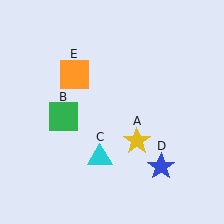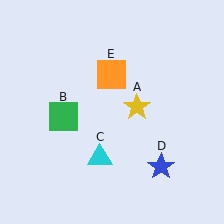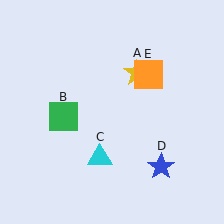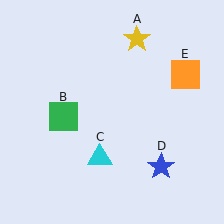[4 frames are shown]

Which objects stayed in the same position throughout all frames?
Green square (object B) and cyan triangle (object C) and blue star (object D) remained stationary.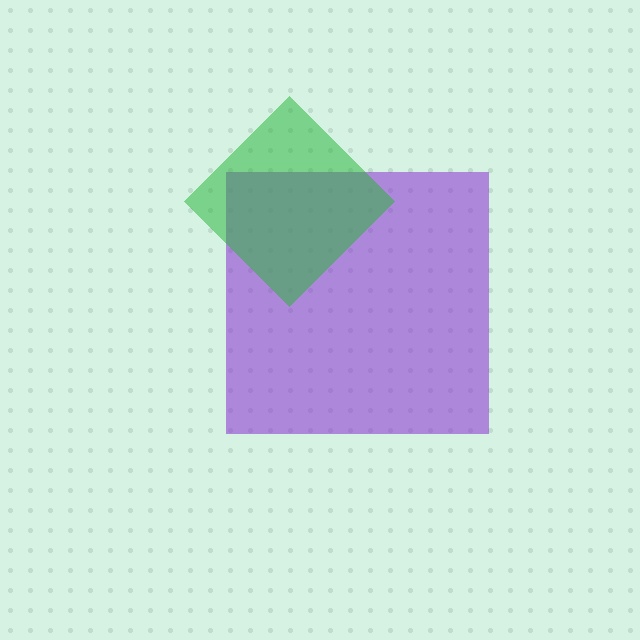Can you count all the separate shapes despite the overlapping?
Yes, there are 2 separate shapes.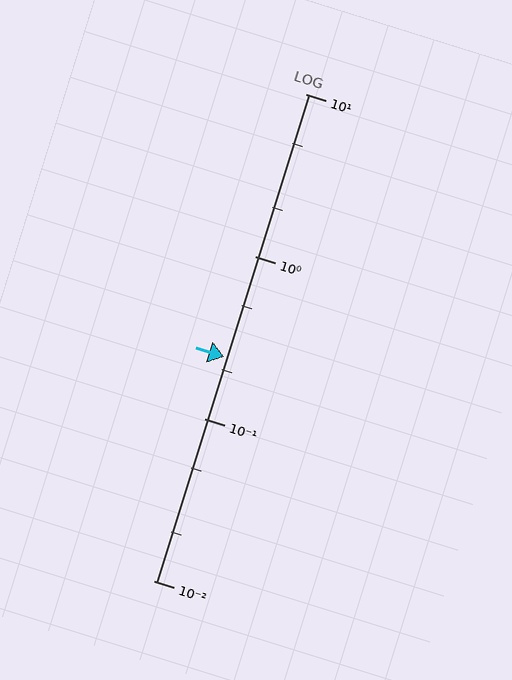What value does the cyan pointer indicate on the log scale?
The pointer indicates approximately 0.24.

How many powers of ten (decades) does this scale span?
The scale spans 3 decades, from 0.01 to 10.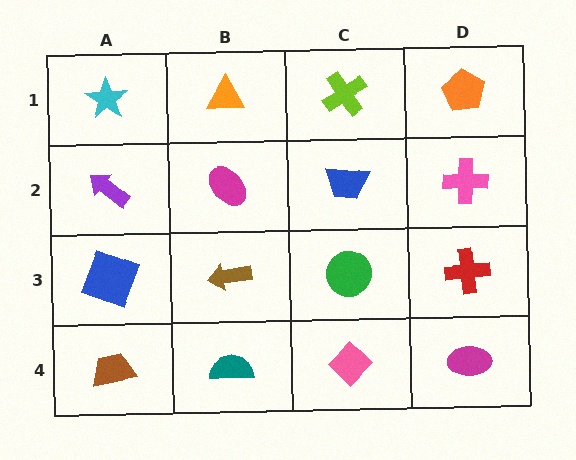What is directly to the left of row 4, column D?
A pink diamond.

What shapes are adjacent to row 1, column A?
A purple arrow (row 2, column A), an orange triangle (row 1, column B).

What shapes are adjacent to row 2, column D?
An orange pentagon (row 1, column D), a red cross (row 3, column D), a blue trapezoid (row 2, column C).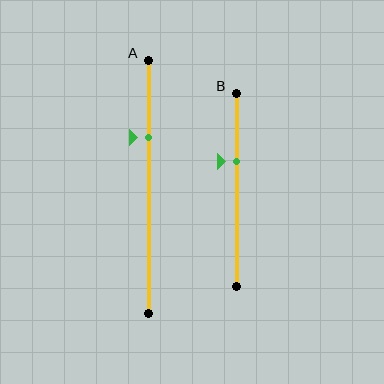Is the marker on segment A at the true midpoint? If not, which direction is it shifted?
No, the marker on segment A is shifted upward by about 19% of the segment length.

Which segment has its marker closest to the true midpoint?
Segment B has its marker closest to the true midpoint.